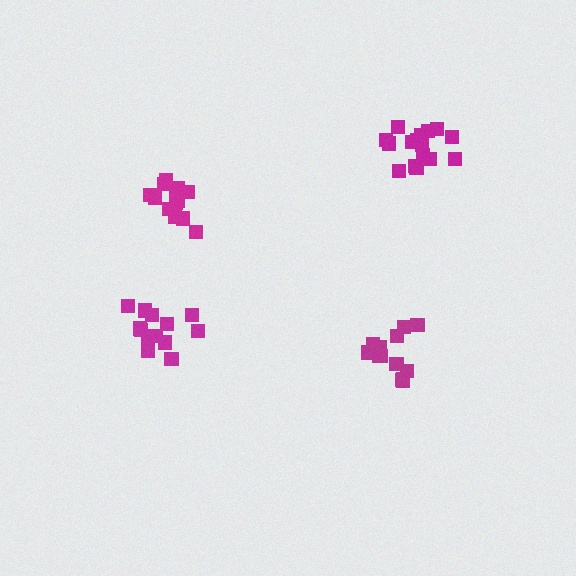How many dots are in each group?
Group 1: 14 dots, Group 2: 14 dots, Group 3: 14 dots, Group 4: 17 dots (59 total).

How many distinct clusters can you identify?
There are 4 distinct clusters.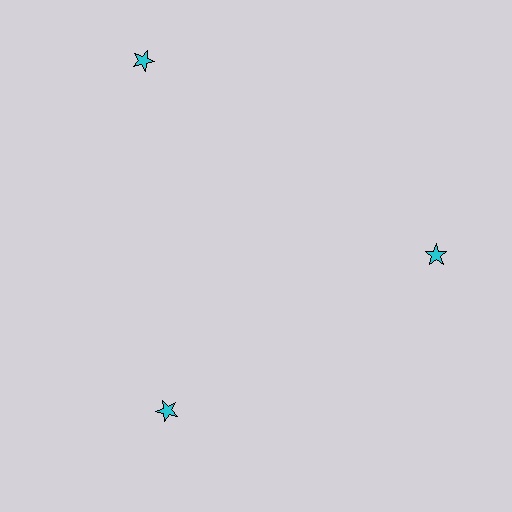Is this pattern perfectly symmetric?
No. The 3 cyan stars are arranged in a ring, but one element near the 11 o'clock position is pushed outward from the center, breaking the 3-fold rotational symmetry.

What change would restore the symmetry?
The symmetry would be restored by moving it inward, back onto the ring so that all 3 stars sit at equal angles and equal distance from the center.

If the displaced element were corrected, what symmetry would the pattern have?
It would have 3-fold rotational symmetry — the pattern would map onto itself every 120 degrees.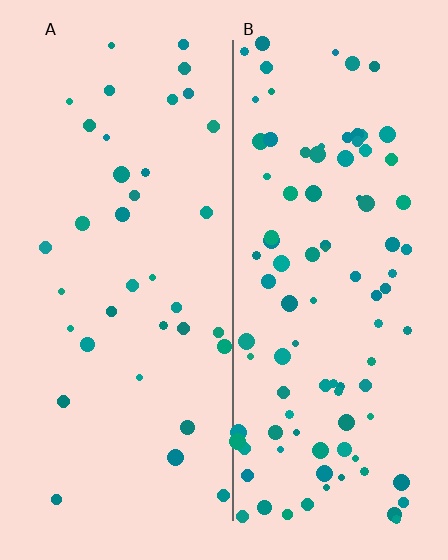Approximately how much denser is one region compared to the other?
Approximately 2.7× — region B over region A.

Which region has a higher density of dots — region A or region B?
B (the right).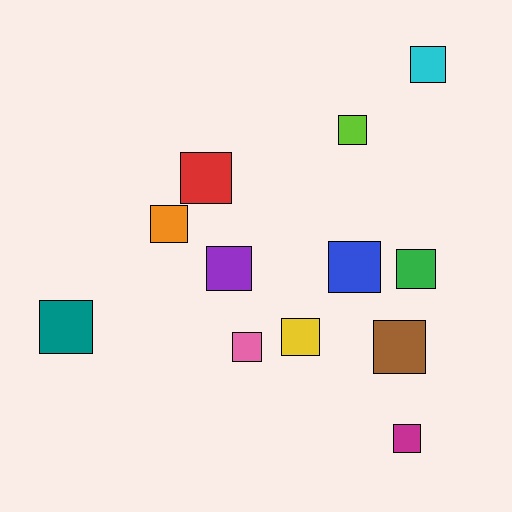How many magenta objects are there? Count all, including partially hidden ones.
There is 1 magenta object.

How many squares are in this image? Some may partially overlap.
There are 12 squares.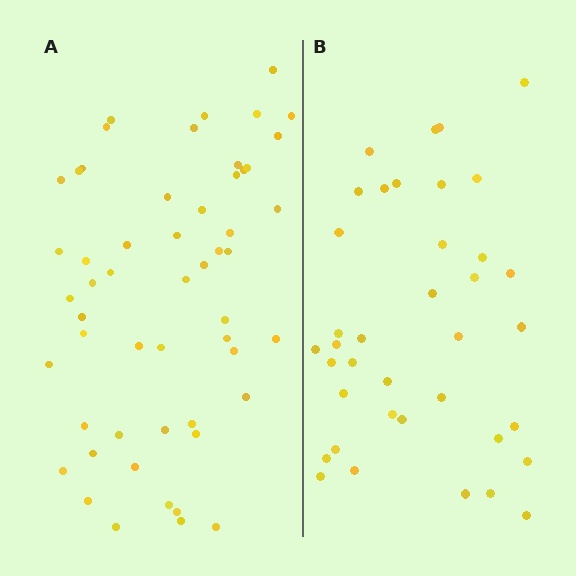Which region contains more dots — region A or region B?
Region A (the left region) has more dots.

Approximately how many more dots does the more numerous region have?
Region A has approximately 15 more dots than region B.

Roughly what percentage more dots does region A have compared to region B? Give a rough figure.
About 40% more.